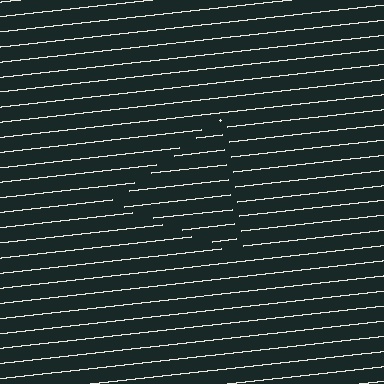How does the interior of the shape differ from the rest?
The interior of the shape contains the same grating, shifted by half a period — the contour is defined by the phase discontinuity where line-ends from the inner and outer gratings abut.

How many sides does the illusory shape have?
3 sides — the line-ends trace a triangle.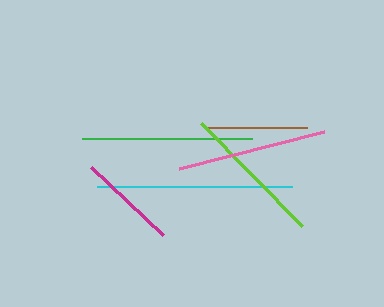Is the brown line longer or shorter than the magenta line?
The brown line is longer than the magenta line.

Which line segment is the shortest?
The magenta line is the shortest at approximately 100 pixels.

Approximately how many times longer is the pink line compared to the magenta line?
The pink line is approximately 1.5 times the length of the magenta line.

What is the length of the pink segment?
The pink segment is approximately 149 pixels long.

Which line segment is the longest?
The cyan line is the longest at approximately 194 pixels.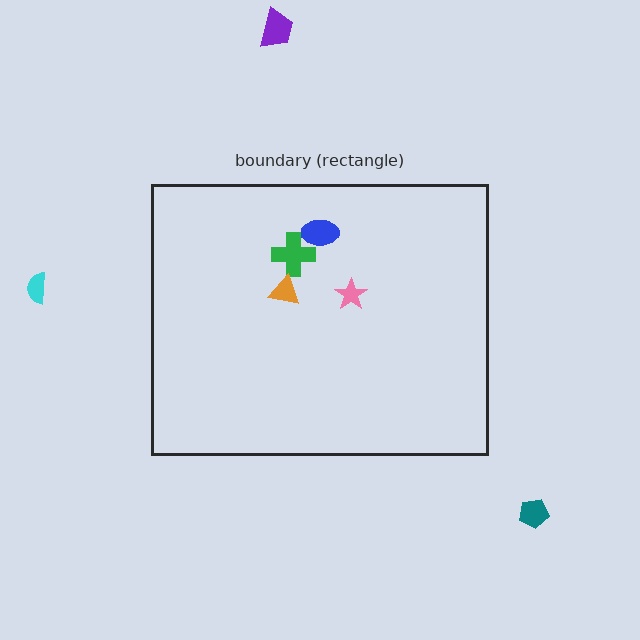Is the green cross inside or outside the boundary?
Inside.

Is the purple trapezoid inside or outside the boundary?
Outside.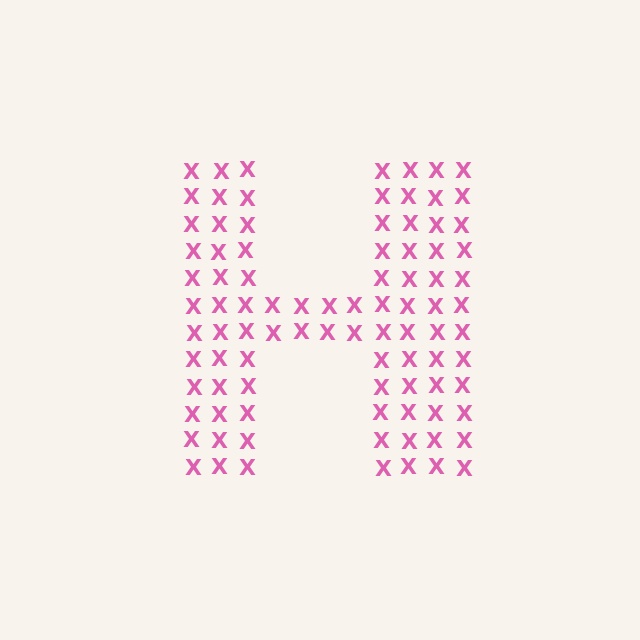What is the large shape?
The large shape is the letter H.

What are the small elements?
The small elements are letter X's.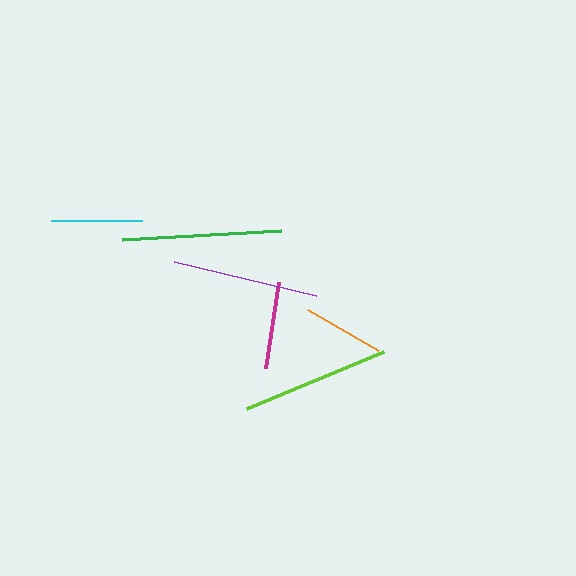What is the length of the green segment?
The green segment is approximately 159 pixels long.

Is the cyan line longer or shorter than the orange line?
The cyan line is longer than the orange line.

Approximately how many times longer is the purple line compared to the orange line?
The purple line is approximately 1.8 times the length of the orange line.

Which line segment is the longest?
The green line is the longest at approximately 159 pixels.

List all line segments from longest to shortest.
From longest to shortest: green, lime, purple, cyan, magenta, orange.